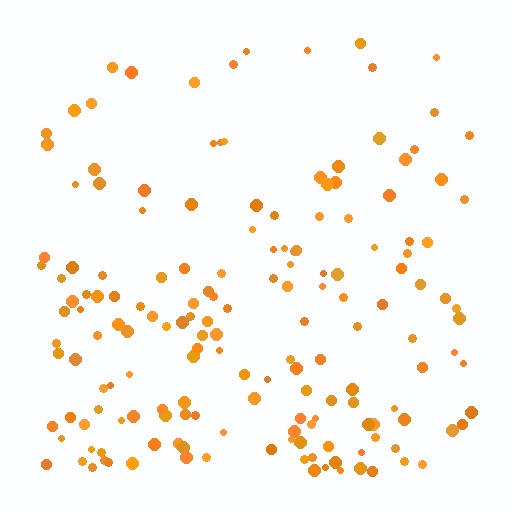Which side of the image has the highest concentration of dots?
The bottom.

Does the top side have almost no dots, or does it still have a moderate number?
Still a moderate number, just noticeably fewer than the bottom.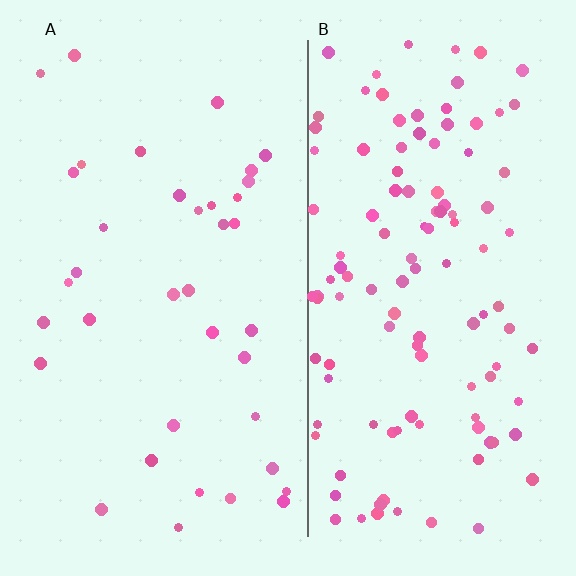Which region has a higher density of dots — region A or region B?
B (the right).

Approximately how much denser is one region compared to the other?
Approximately 3.1× — region B over region A.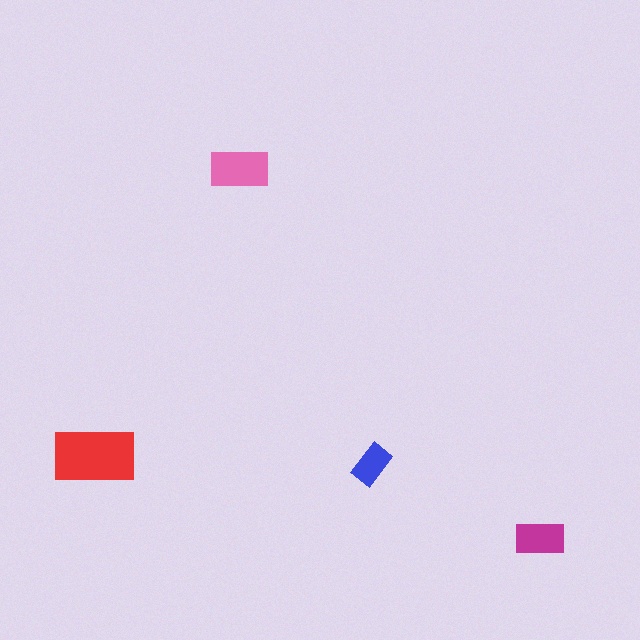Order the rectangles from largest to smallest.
the red one, the pink one, the magenta one, the blue one.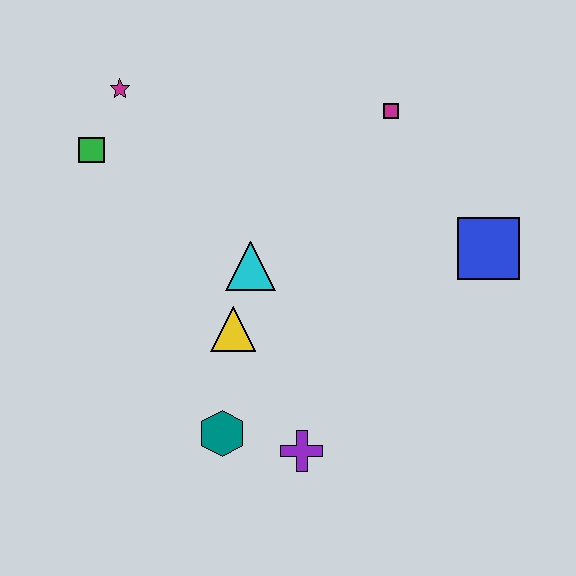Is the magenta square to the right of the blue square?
No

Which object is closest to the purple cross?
The teal hexagon is closest to the purple cross.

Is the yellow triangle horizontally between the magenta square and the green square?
Yes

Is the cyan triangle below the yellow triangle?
No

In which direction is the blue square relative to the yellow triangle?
The blue square is to the right of the yellow triangle.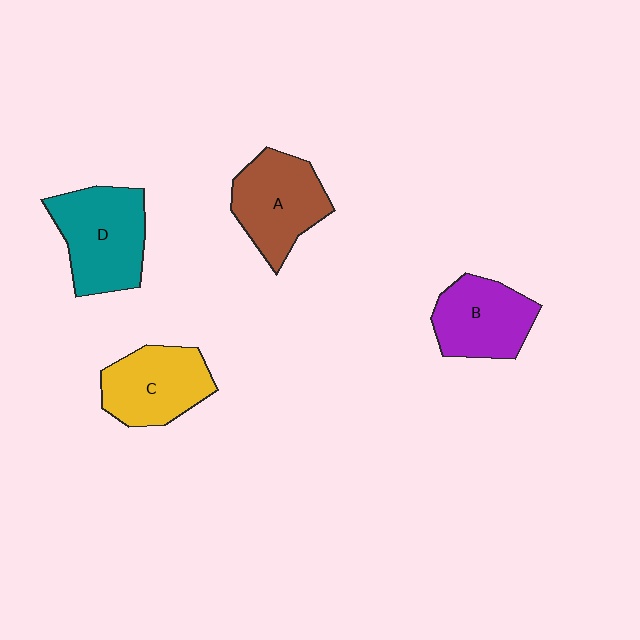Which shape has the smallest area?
Shape B (purple).